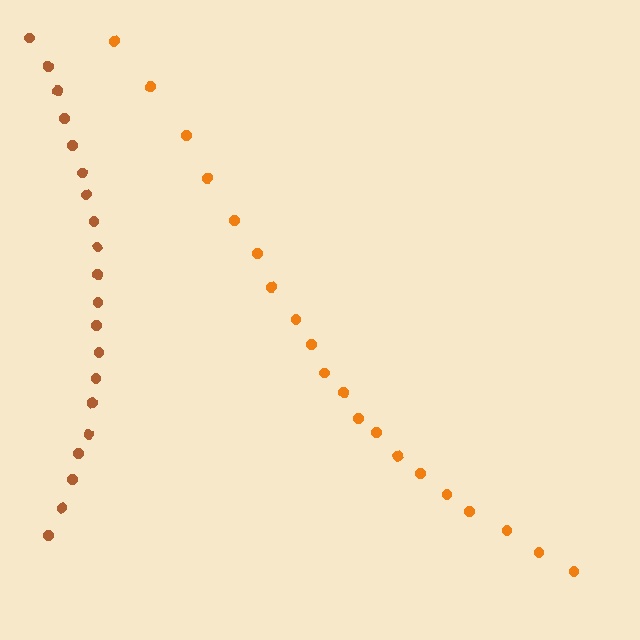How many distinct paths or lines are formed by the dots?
There are 2 distinct paths.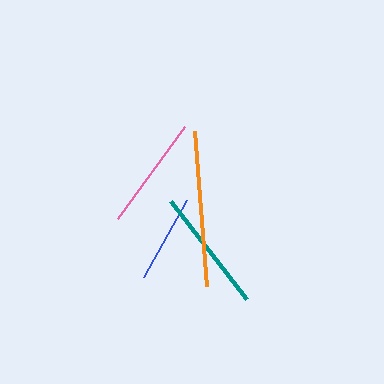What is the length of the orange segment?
The orange segment is approximately 155 pixels long.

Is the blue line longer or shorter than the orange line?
The orange line is longer than the blue line.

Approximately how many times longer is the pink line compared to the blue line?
The pink line is approximately 1.3 times the length of the blue line.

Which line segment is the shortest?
The blue line is the shortest at approximately 89 pixels.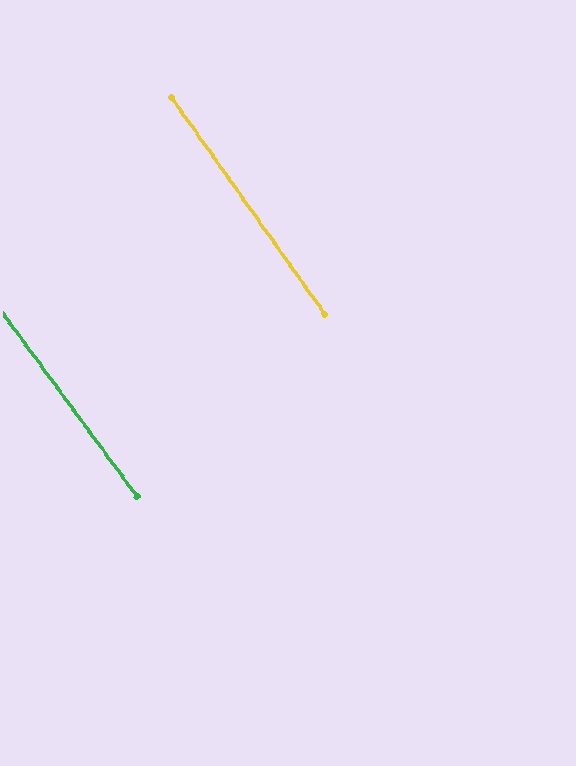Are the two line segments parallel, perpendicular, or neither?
Parallel — their directions differ by only 1.2°.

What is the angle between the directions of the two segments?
Approximately 1 degree.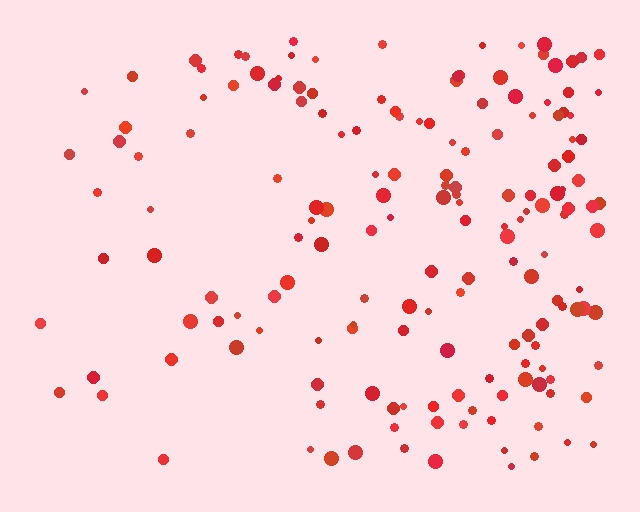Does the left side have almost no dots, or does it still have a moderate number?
Still a moderate number, just noticeably fewer than the right.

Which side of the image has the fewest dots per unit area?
The left.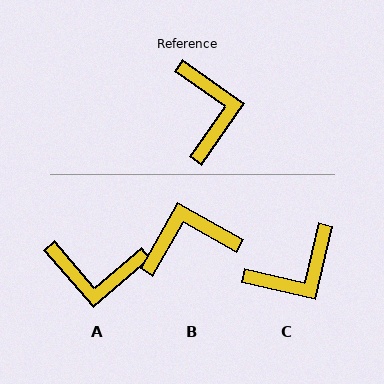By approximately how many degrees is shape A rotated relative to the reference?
Approximately 104 degrees clockwise.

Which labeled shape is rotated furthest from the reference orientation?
A, about 104 degrees away.